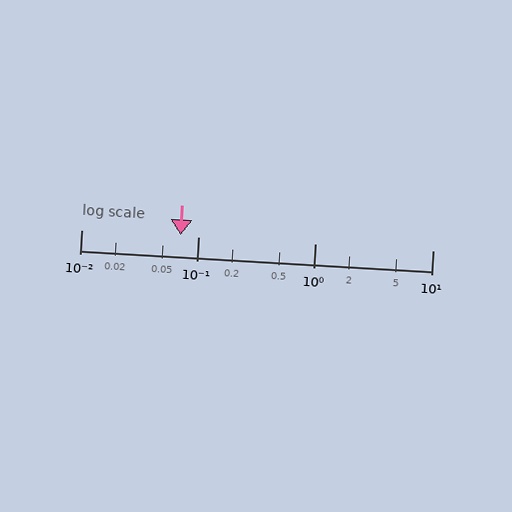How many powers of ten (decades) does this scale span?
The scale spans 3 decades, from 0.01 to 10.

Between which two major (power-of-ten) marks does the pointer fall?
The pointer is between 0.01 and 0.1.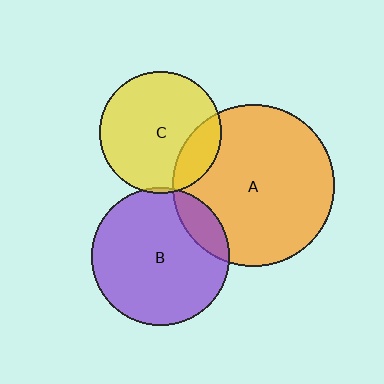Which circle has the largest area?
Circle A (orange).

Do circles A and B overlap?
Yes.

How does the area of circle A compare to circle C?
Approximately 1.7 times.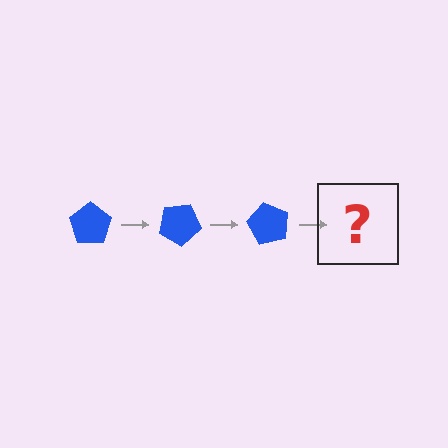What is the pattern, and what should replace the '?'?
The pattern is that the pentagon rotates 30 degrees each step. The '?' should be a blue pentagon rotated 90 degrees.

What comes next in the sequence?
The next element should be a blue pentagon rotated 90 degrees.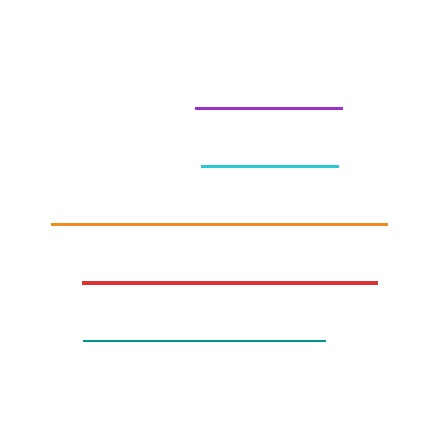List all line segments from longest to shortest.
From longest to shortest: orange, red, teal, purple, cyan.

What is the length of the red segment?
The red segment is approximately 295 pixels long.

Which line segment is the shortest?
The cyan line is the shortest at approximately 136 pixels.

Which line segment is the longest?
The orange line is the longest at approximately 335 pixels.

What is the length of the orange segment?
The orange segment is approximately 335 pixels long.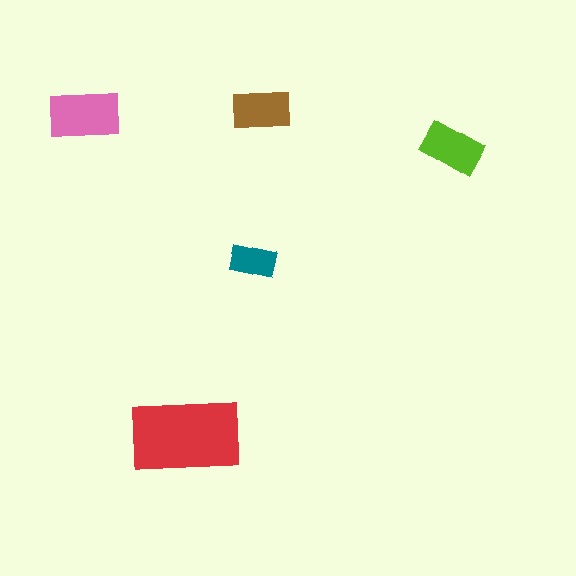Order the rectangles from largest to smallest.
the red one, the pink one, the lime one, the brown one, the teal one.